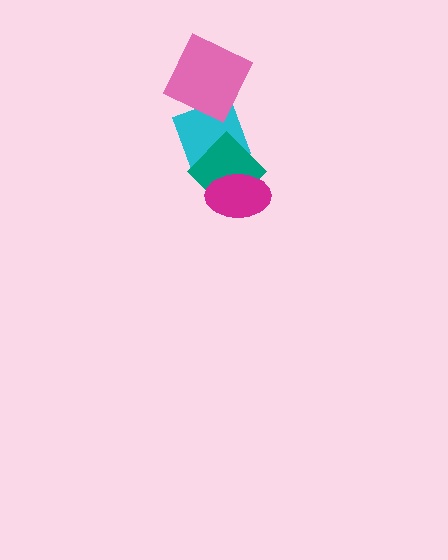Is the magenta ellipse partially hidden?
No, no other shape covers it.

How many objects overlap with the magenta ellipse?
2 objects overlap with the magenta ellipse.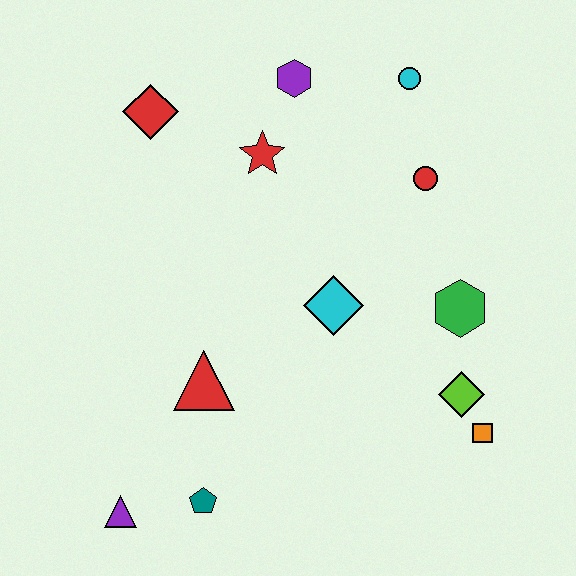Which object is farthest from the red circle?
The purple triangle is farthest from the red circle.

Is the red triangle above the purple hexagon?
No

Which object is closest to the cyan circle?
The red circle is closest to the cyan circle.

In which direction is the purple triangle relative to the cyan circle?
The purple triangle is below the cyan circle.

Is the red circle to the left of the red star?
No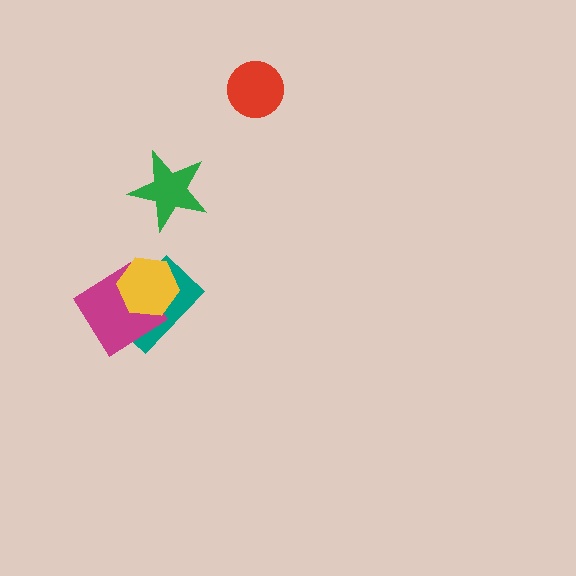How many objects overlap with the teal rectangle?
2 objects overlap with the teal rectangle.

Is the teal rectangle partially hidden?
Yes, it is partially covered by another shape.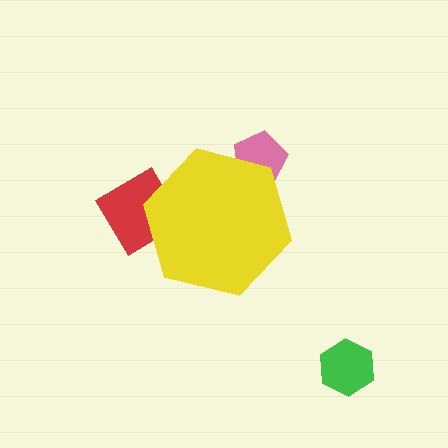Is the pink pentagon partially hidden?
Yes, the pink pentagon is partially hidden behind the yellow hexagon.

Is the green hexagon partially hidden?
No, the green hexagon is fully visible.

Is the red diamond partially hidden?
Yes, the red diamond is partially hidden behind the yellow hexagon.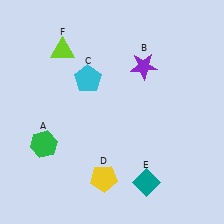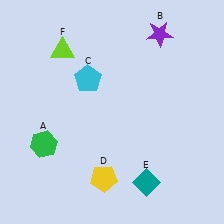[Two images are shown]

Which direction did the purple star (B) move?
The purple star (B) moved up.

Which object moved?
The purple star (B) moved up.